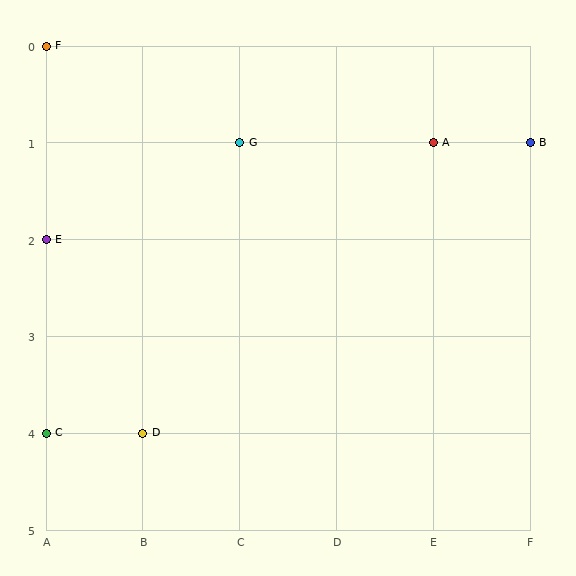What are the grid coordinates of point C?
Point C is at grid coordinates (A, 4).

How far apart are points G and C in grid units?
Points G and C are 2 columns and 3 rows apart (about 3.6 grid units diagonally).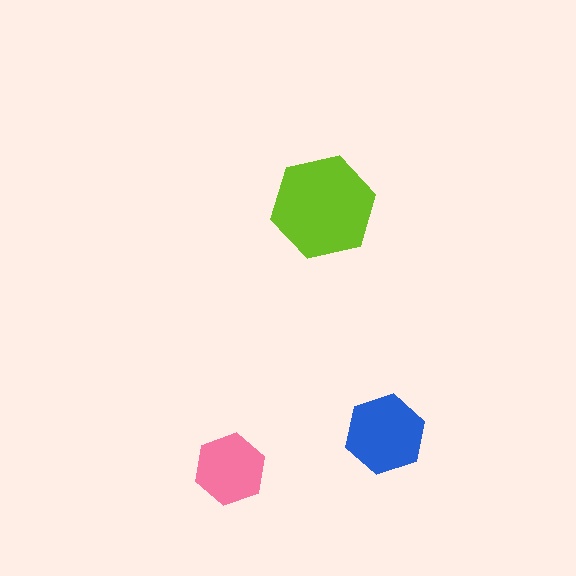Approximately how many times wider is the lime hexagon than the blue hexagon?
About 1.5 times wider.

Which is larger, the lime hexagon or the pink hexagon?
The lime one.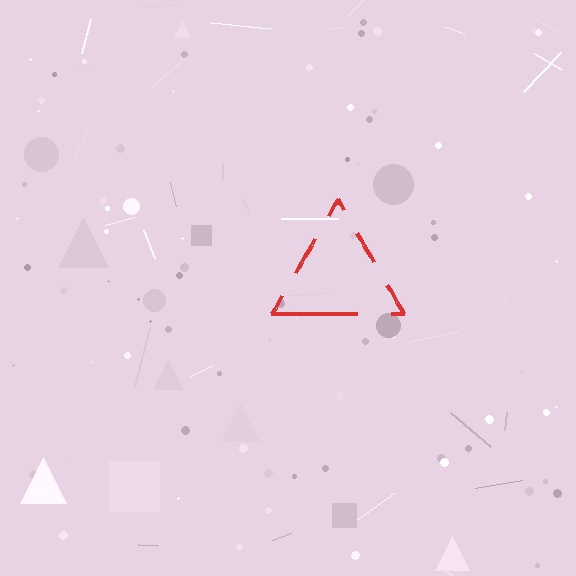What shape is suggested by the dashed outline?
The dashed outline suggests a triangle.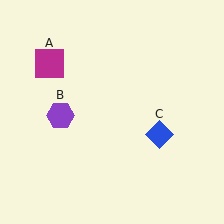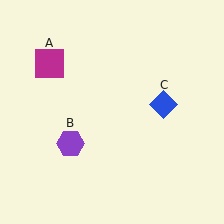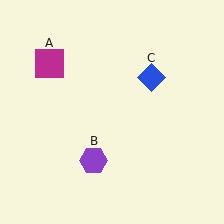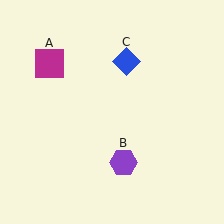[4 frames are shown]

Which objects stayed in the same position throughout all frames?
Magenta square (object A) remained stationary.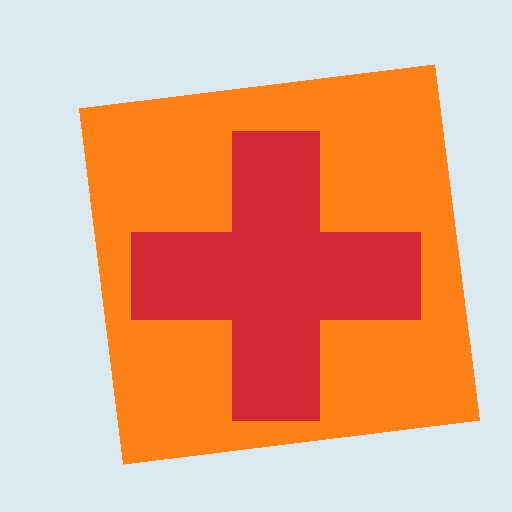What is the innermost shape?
The red cross.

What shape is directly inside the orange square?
The red cross.